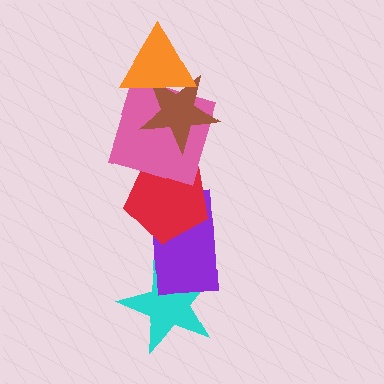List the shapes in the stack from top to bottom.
From top to bottom: the orange triangle, the brown star, the pink square, the red pentagon, the purple rectangle, the cyan star.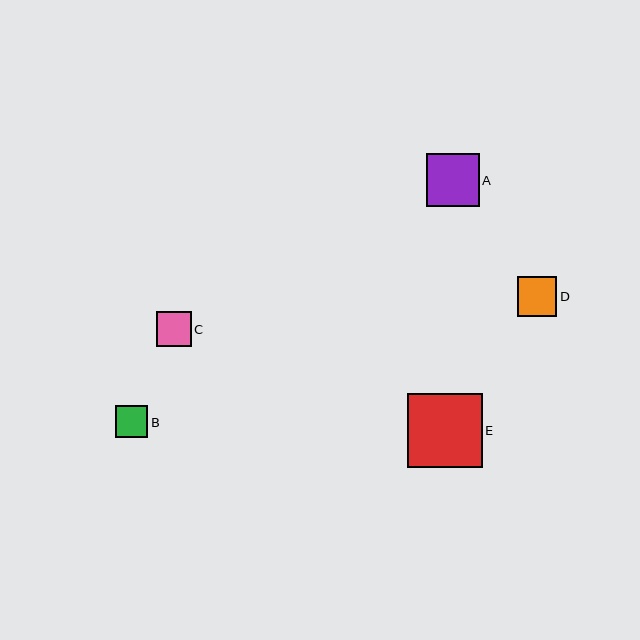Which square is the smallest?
Square B is the smallest with a size of approximately 32 pixels.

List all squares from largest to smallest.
From largest to smallest: E, A, D, C, B.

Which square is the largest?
Square E is the largest with a size of approximately 74 pixels.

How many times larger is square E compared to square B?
Square E is approximately 2.3 times the size of square B.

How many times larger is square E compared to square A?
Square E is approximately 1.4 times the size of square A.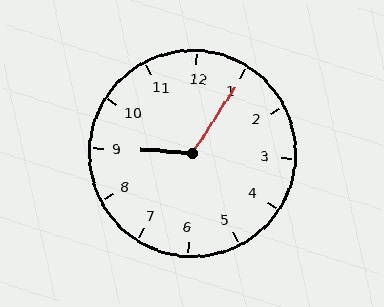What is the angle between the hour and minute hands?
Approximately 118 degrees.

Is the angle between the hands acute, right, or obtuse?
It is obtuse.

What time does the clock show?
9:05.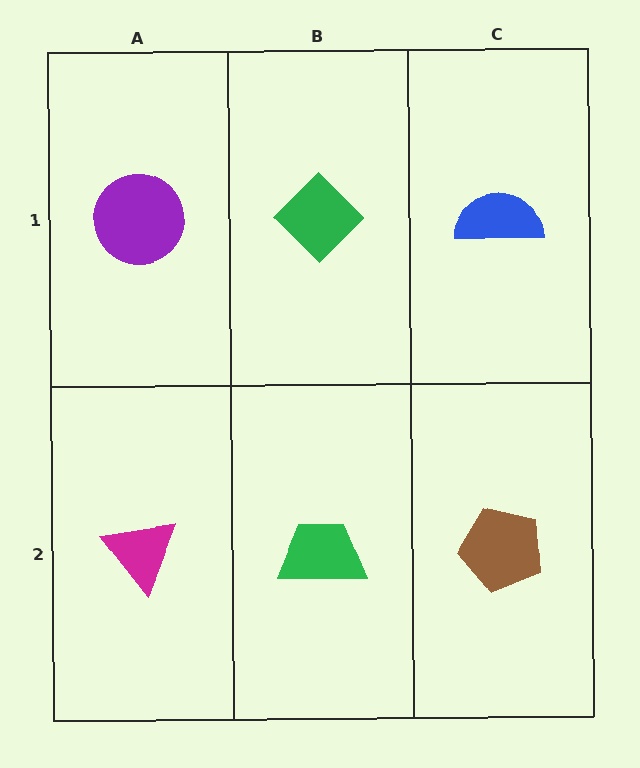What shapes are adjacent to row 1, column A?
A magenta triangle (row 2, column A), a green diamond (row 1, column B).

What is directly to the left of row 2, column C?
A green trapezoid.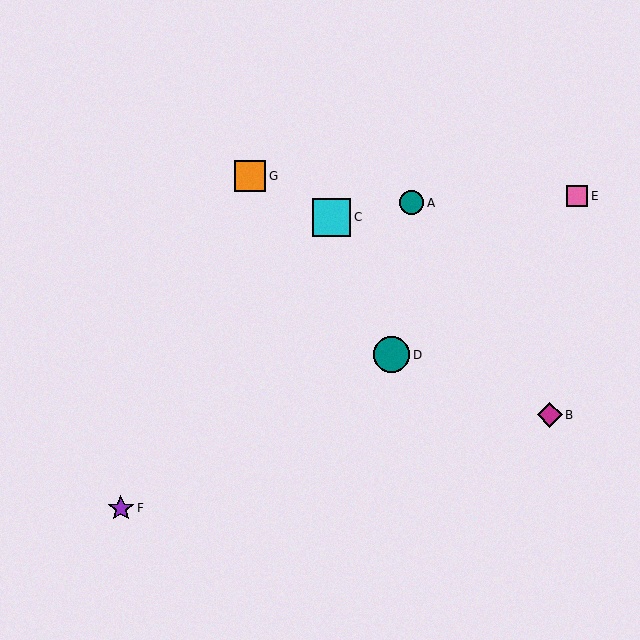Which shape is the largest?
The cyan square (labeled C) is the largest.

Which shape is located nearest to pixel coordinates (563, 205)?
The pink square (labeled E) at (577, 196) is nearest to that location.